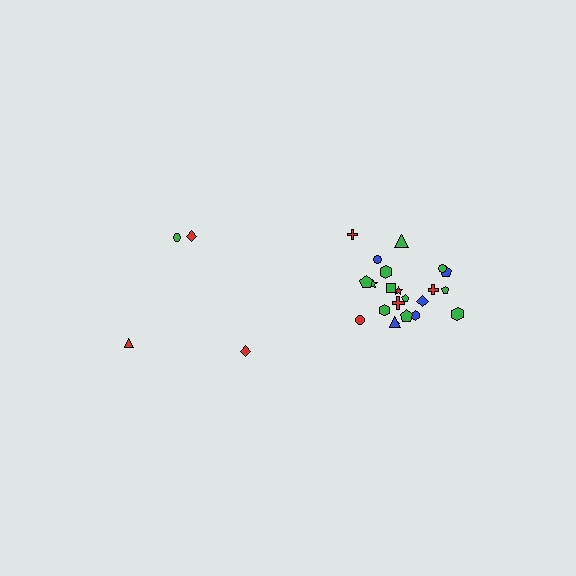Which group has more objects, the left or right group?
The right group.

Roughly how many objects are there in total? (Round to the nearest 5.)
Roughly 25 objects in total.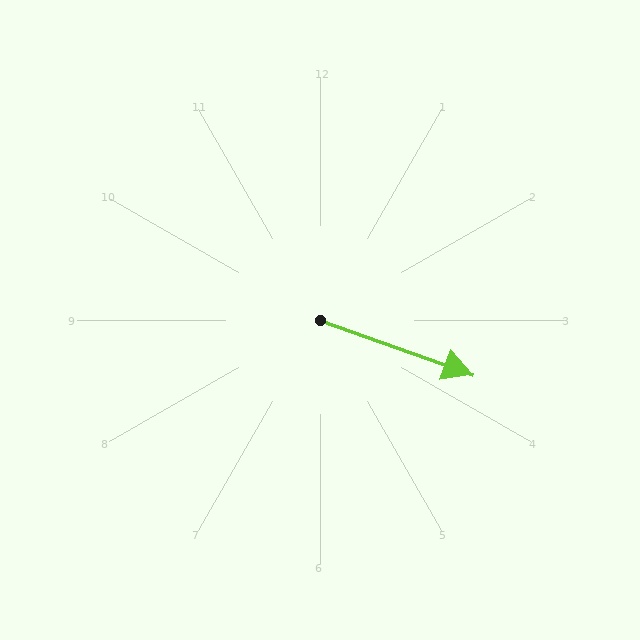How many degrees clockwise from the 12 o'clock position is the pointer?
Approximately 109 degrees.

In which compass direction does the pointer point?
East.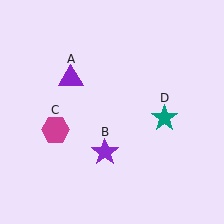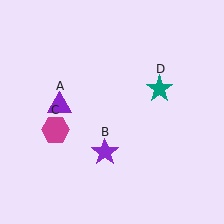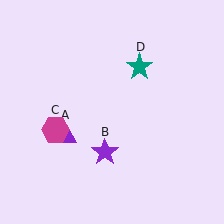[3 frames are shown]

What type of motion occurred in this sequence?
The purple triangle (object A), teal star (object D) rotated counterclockwise around the center of the scene.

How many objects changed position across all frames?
2 objects changed position: purple triangle (object A), teal star (object D).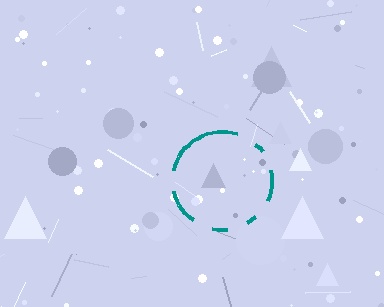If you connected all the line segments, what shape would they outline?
They would outline a circle.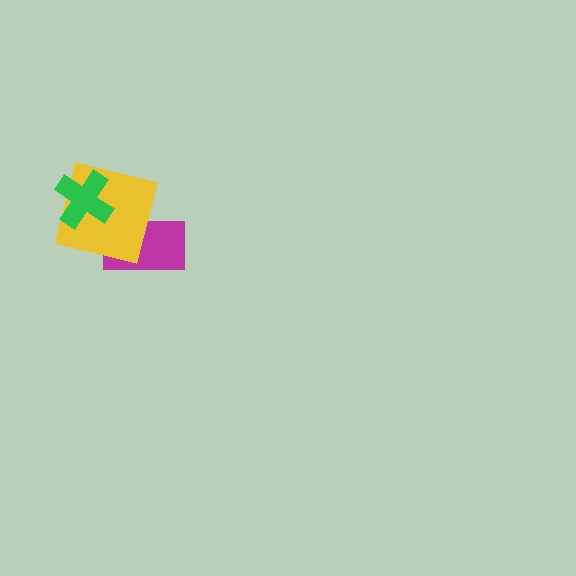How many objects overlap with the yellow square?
2 objects overlap with the yellow square.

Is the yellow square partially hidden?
Yes, it is partially covered by another shape.